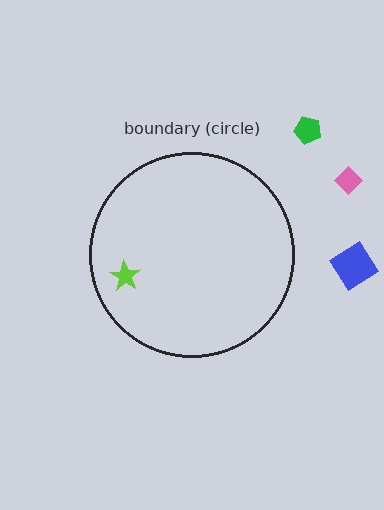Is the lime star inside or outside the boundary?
Inside.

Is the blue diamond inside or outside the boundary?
Outside.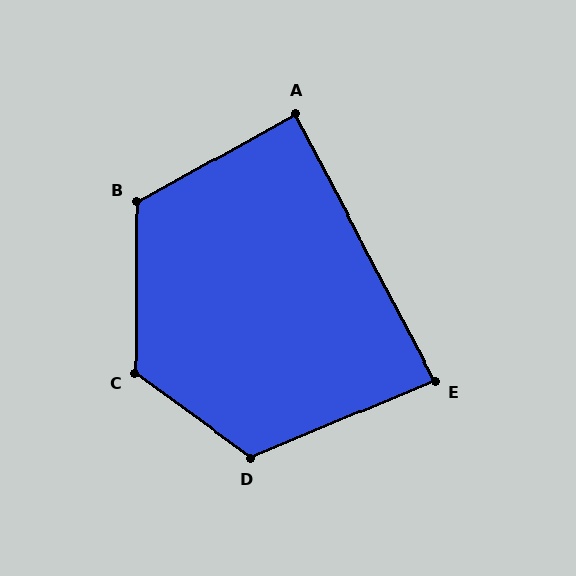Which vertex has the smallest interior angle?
E, at approximately 85 degrees.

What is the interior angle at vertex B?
Approximately 119 degrees (obtuse).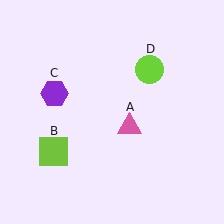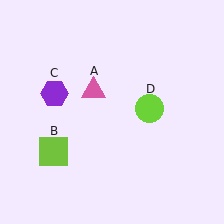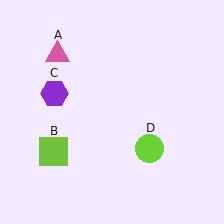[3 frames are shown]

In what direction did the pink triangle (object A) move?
The pink triangle (object A) moved up and to the left.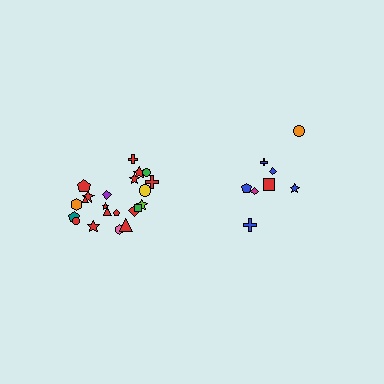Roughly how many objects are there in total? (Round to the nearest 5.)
Roughly 30 objects in total.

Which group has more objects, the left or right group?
The left group.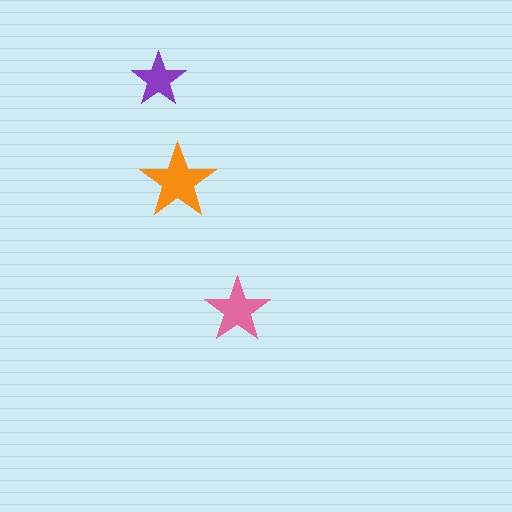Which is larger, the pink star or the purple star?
The pink one.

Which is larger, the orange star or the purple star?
The orange one.